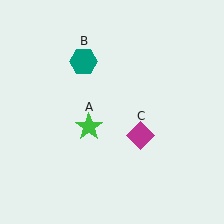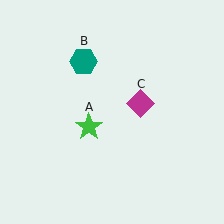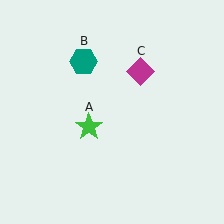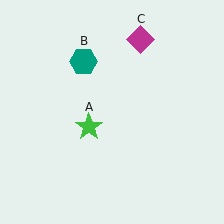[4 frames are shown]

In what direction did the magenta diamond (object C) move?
The magenta diamond (object C) moved up.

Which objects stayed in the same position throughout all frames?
Green star (object A) and teal hexagon (object B) remained stationary.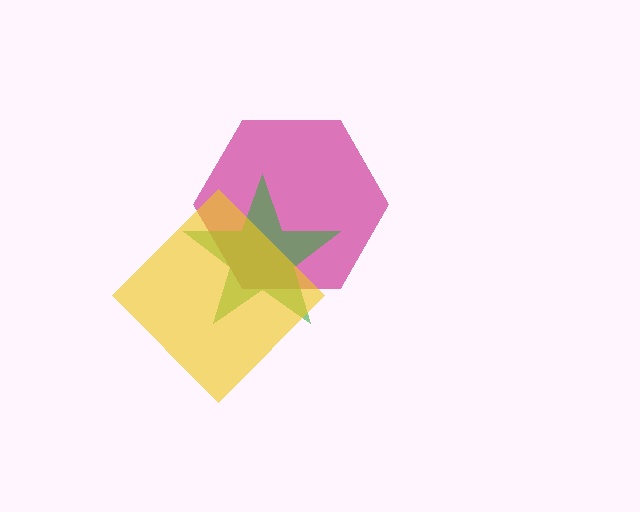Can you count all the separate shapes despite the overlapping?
Yes, there are 3 separate shapes.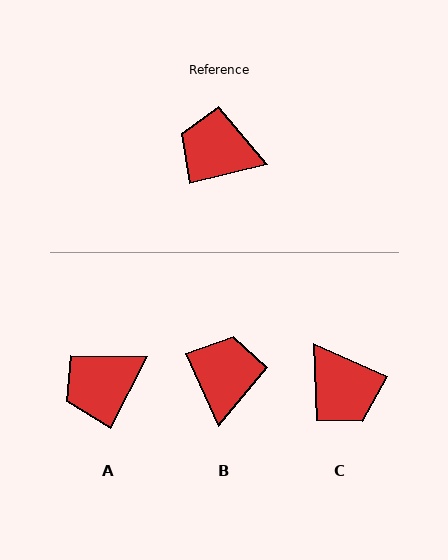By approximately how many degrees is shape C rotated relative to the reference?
Approximately 142 degrees counter-clockwise.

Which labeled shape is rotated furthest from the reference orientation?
C, about 142 degrees away.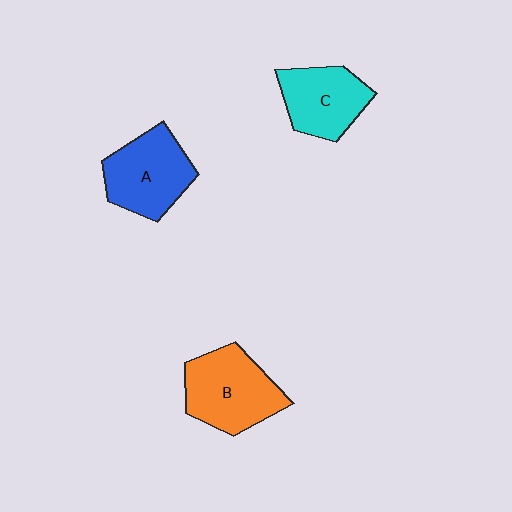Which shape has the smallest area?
Shape C (cyan).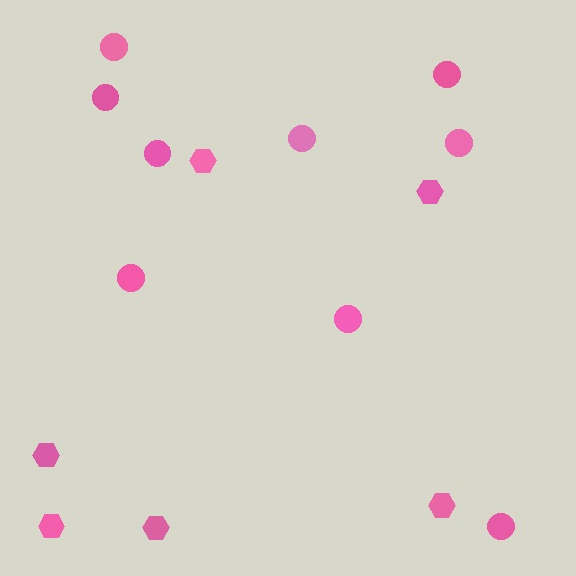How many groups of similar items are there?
There are 2 groups: one group of circles (9) and one group of hexagons (6).